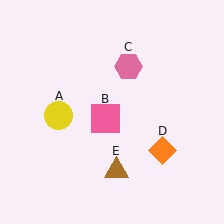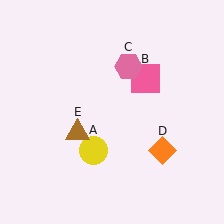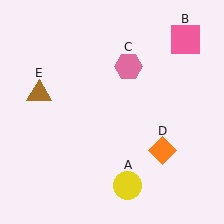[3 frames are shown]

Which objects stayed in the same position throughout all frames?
Pink hexagon (object C) and orange diamond (object D) remained stationary.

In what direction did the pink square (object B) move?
The pink square (object B) moved up and to the right.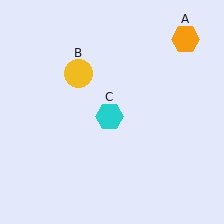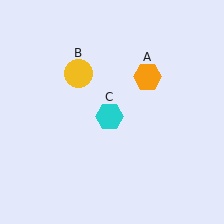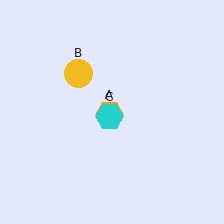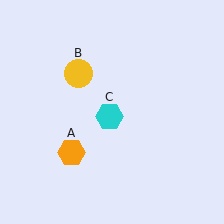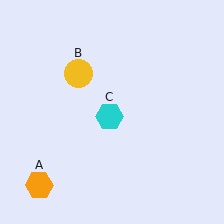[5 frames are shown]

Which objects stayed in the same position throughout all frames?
Yellow circle (object B) and cyan hexagon (object C) remained stationary.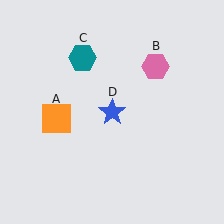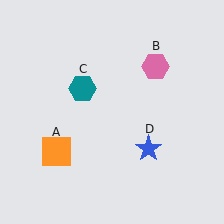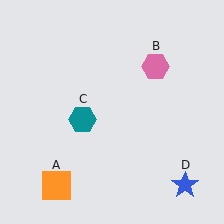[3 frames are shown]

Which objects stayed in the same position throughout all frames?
Pink hexagon (object B) remained stationary.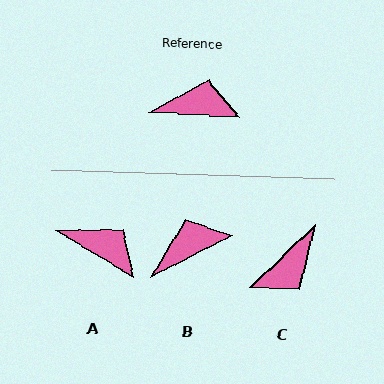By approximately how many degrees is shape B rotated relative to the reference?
Approximately 31 degrees counter-clockwise.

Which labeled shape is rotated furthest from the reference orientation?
C, about 133 degrees away.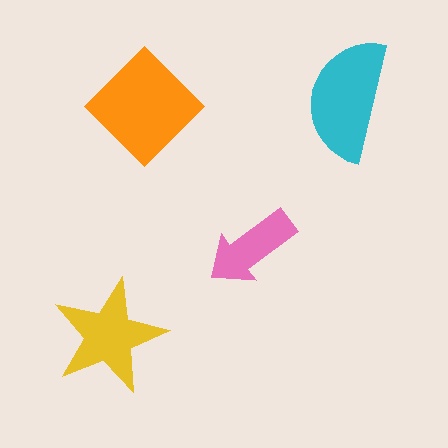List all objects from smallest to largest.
The pink arrow, the yellow star, the cyan semicircle, the orange diamond.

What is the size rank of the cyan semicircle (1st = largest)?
2nd.